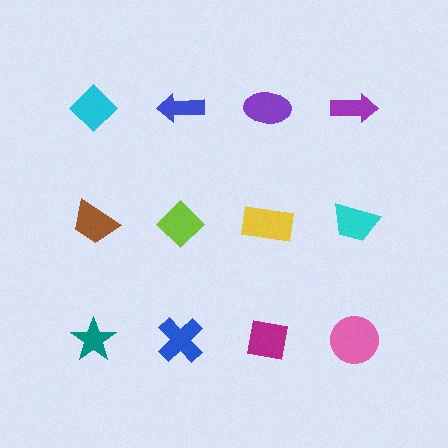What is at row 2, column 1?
A brown trapezoid.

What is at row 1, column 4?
A purple arrow.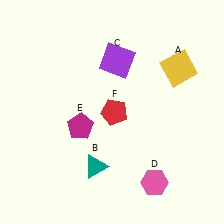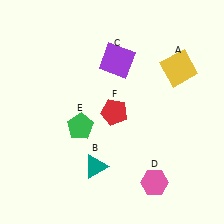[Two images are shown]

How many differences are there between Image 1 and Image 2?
There is 1 difference between the two images.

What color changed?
The pentagon (E) changed from magenta in Image 1 to green in Image 2.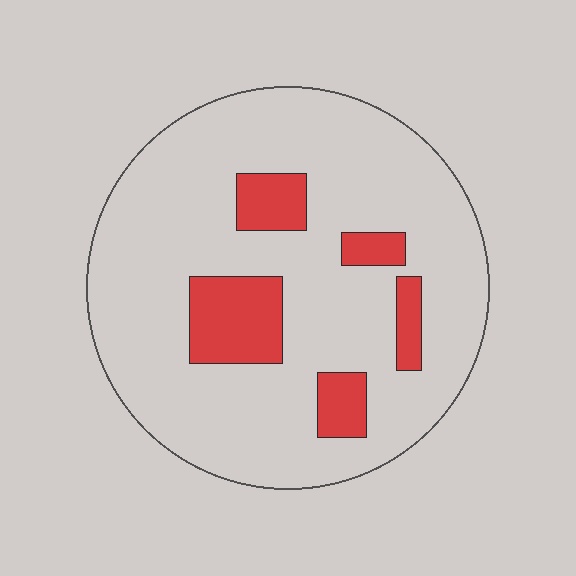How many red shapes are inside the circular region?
5.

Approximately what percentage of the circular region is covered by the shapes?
Approximately 15%.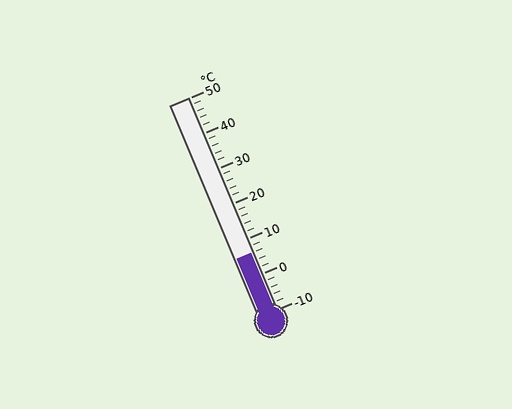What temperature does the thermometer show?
The thermometer shows approximately 6°C.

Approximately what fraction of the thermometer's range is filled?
The thermometer is filled to approximately 25% of its range.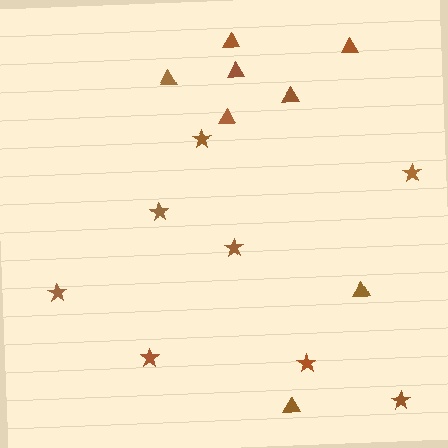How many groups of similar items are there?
There are 2 groups: one group of triangles (8) and one group of stars (8).